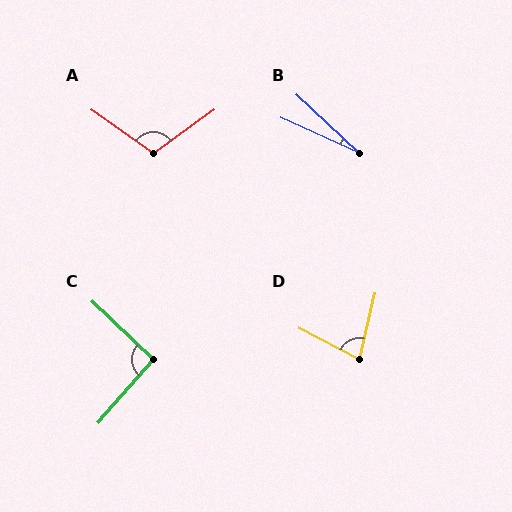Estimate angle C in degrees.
Approximately 92 degrees.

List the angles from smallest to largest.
B (19°), D (76°), C (92°), A (109°).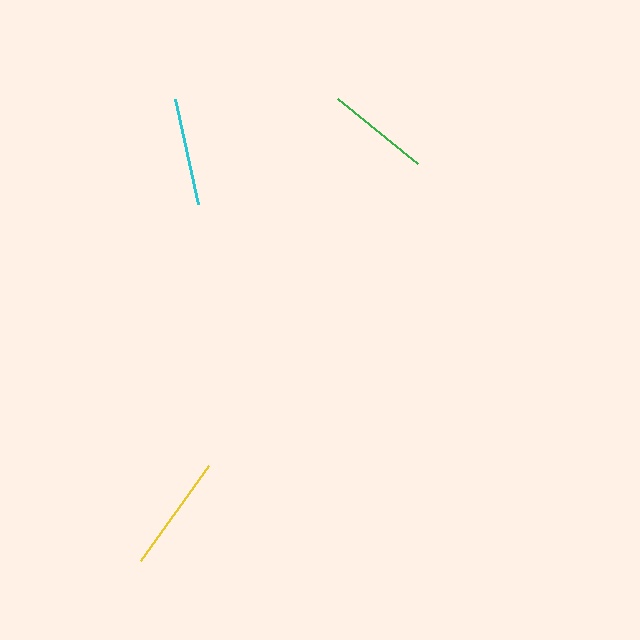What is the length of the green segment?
The green segment is approximately 103 pixels long.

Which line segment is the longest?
The yellow line is the longest at approximately 117 pixels.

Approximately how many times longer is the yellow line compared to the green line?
The yellow line is approximately 1.1 times the length of the green line.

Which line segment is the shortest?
The green line is the shortest at approximately 103 pixels.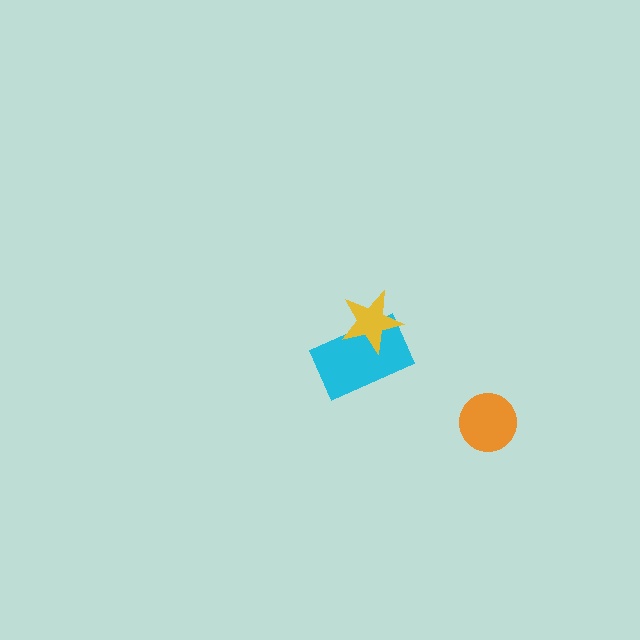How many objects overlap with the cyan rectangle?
1 object overlaps with the cyan rectangle.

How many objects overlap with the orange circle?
0 objects overlap with the orange circle.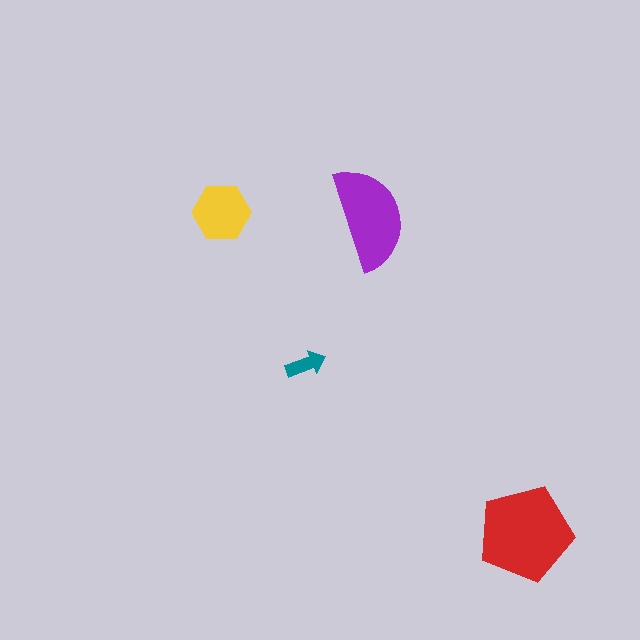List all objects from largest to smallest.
The red pentagon, the purple semicircle, the yellow hexagon, the teal arrow.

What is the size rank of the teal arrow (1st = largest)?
4th.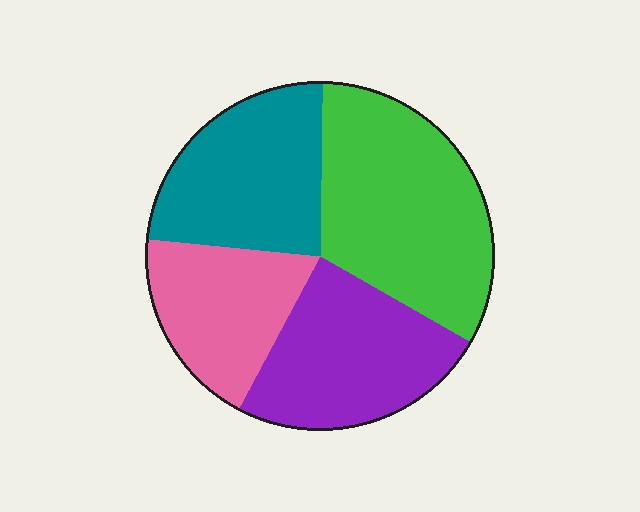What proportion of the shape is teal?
Teal takes up about one quarter (1/4) of the shape.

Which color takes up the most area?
Green, at roughly 35%.